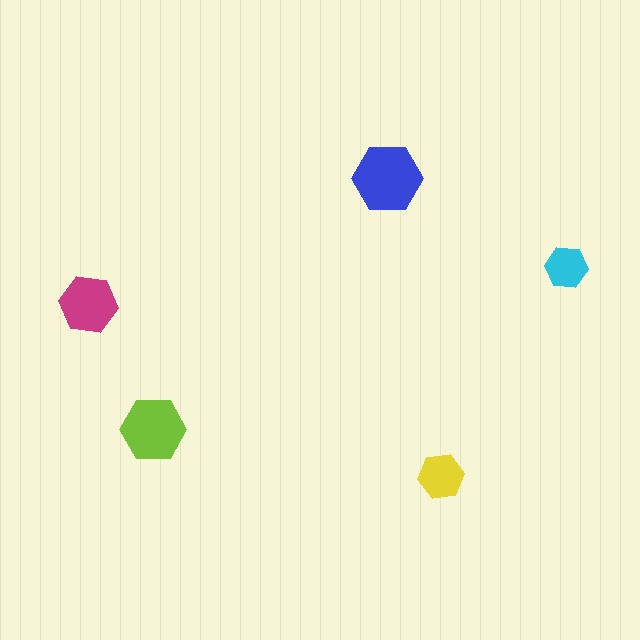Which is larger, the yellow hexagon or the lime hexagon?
The lime one.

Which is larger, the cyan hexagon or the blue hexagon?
The blue one.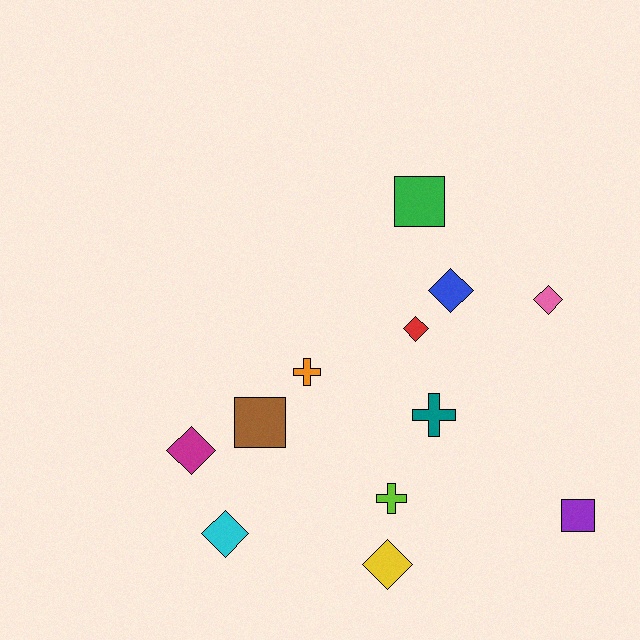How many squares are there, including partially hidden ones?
There are 3 squares.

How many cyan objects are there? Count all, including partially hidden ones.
There is 1 cyan object.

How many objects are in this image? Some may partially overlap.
There are 12 objects.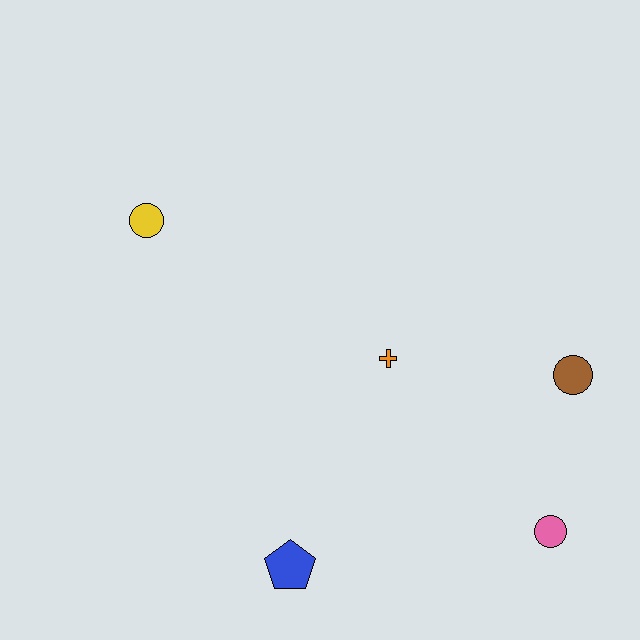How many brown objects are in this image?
There is 1 brown object.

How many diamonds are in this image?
There are no diamonds.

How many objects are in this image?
There are 5 objects.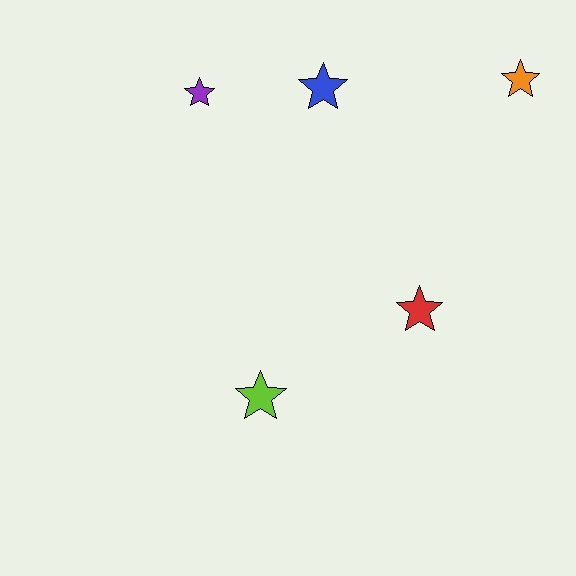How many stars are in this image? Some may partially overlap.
There are 5 stars.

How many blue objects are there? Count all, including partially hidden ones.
There is 1 blue object.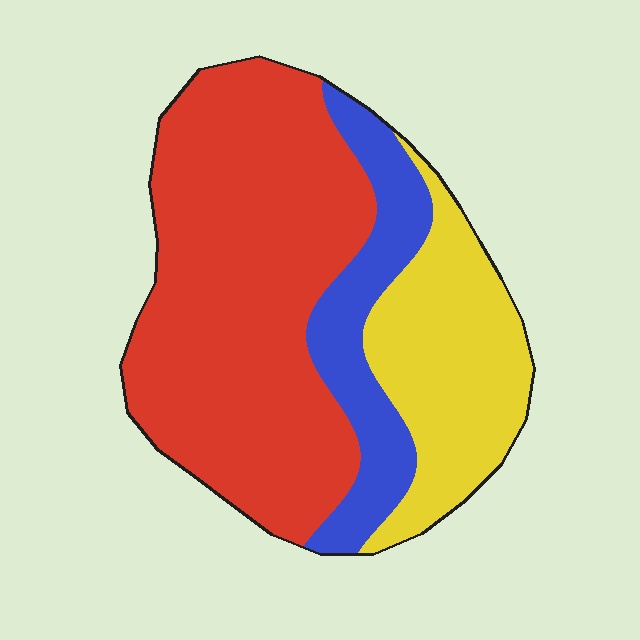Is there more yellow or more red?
Red.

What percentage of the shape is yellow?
Yellow covers around 25% of the shape.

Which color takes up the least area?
Blue, at roughly 20%.